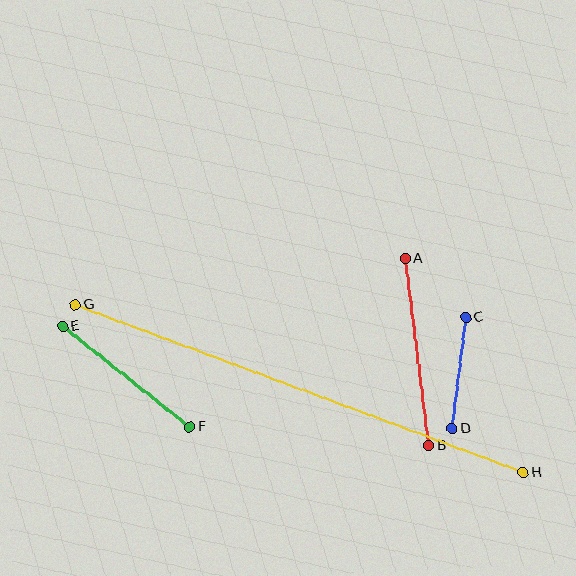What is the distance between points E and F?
The distance is approximately 162 pixels.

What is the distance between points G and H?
The distance is approximately 478 pixels.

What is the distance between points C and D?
The distance is approximately 112 pixels.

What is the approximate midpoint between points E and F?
The midpoint is at approximately (126, 377) pixels.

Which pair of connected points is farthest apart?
Points G and H are farthest apart.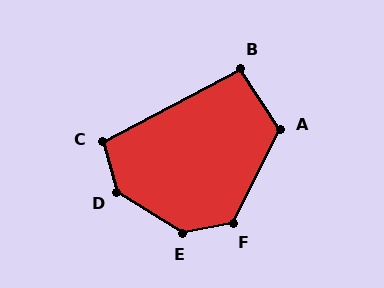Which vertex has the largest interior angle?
E, at approximately 138 degrees.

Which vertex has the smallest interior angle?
B, at approximately 96 degrees.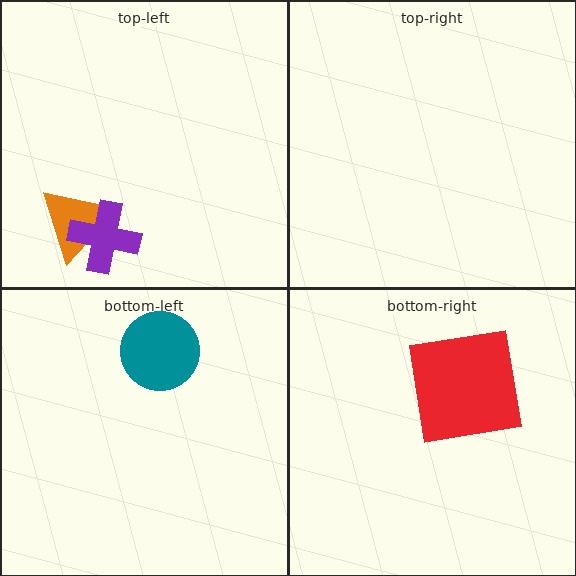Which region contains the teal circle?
The bottom-left region.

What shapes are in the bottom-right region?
The red square.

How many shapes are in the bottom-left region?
1.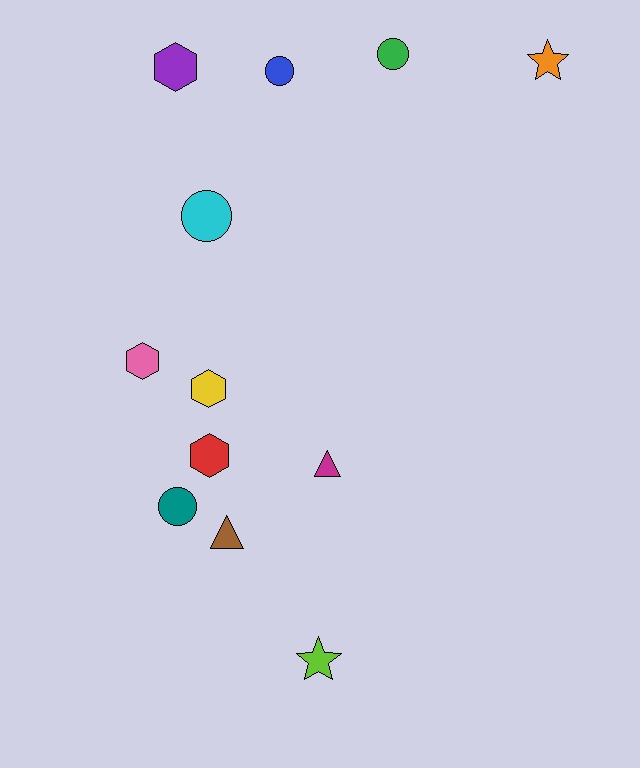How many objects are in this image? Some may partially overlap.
There are 12 objects.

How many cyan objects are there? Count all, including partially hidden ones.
There is 1 cyan object.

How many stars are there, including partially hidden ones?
There are 2 stars.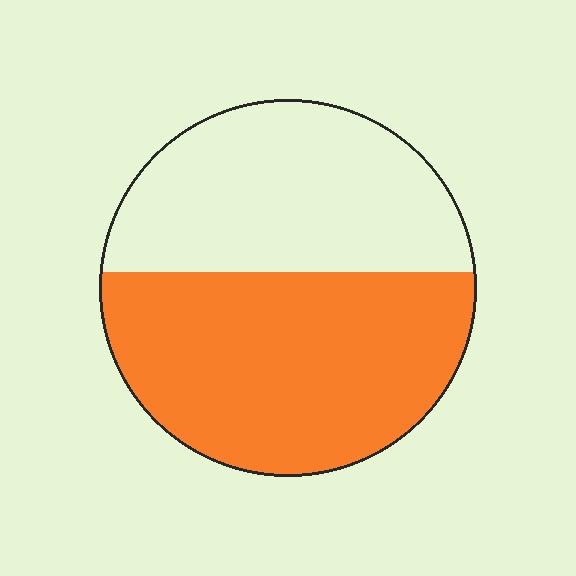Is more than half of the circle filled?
Yes.